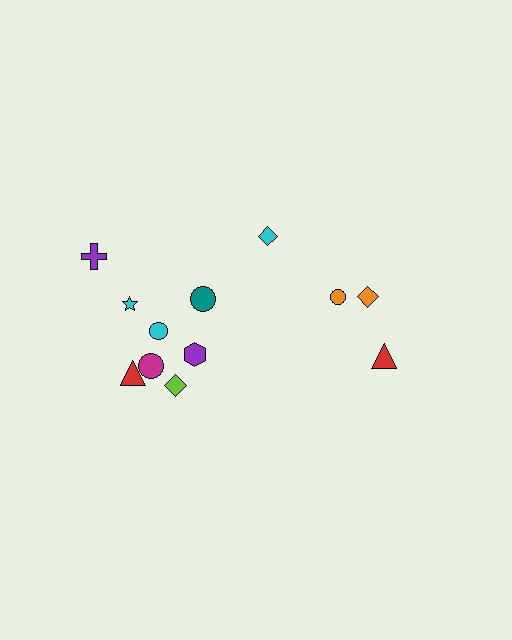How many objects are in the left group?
There are 8 objects.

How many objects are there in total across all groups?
There are 12 objects.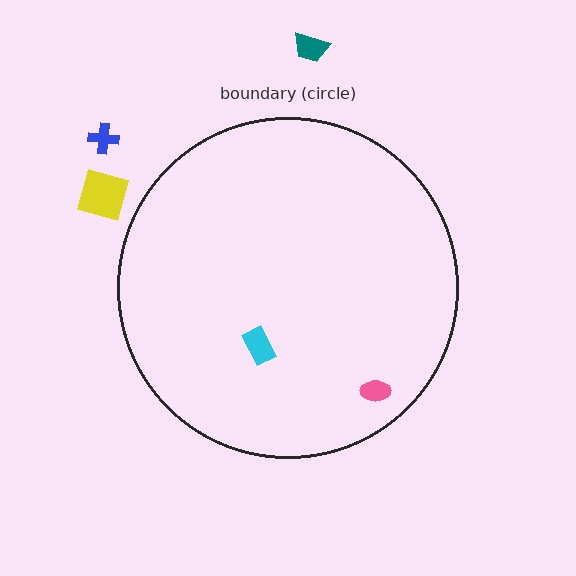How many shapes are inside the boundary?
2 inside, 3 outside.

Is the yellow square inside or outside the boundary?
Outside.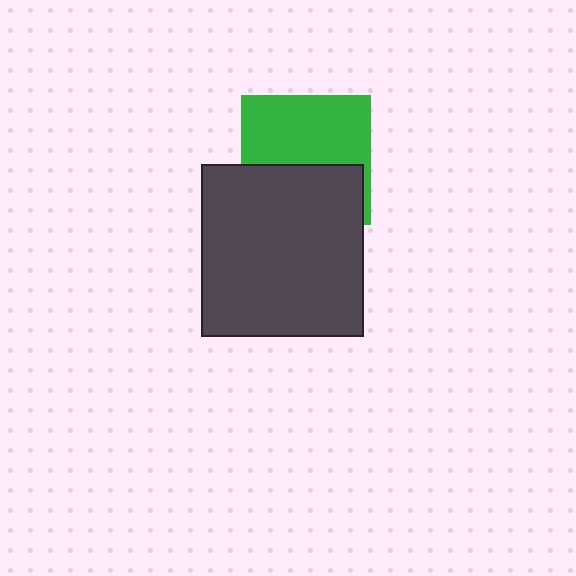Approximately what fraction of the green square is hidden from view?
Roughly 45% of the green square is hidden behind the dark gray rectangle.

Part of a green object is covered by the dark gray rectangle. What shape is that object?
It is a square.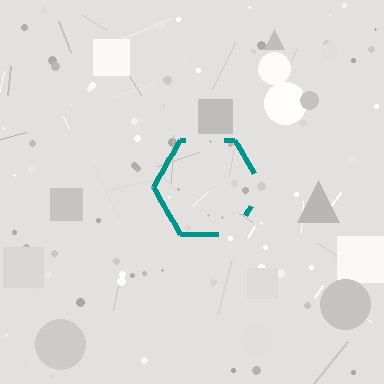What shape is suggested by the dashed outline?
The dashed outline suggests a hexagon.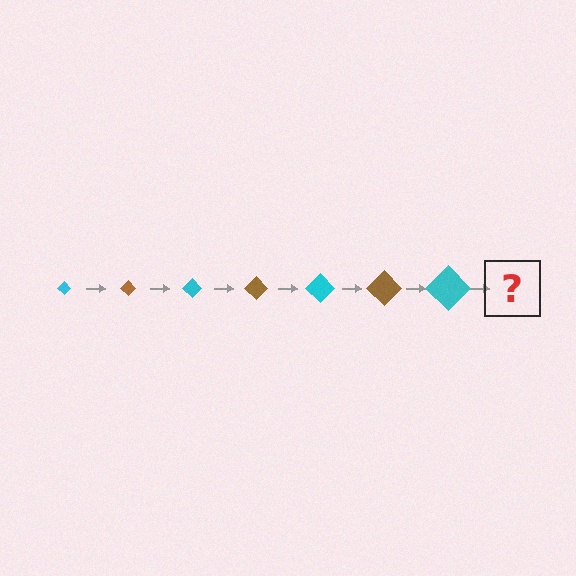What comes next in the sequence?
The next element should be a brown diamond, larger than the previous one.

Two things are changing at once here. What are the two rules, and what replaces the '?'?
The two rules are that the diamond grows larger each step and the color cycles through cyan and brown. The '?' should be a brown diamond, larger than the previous one.